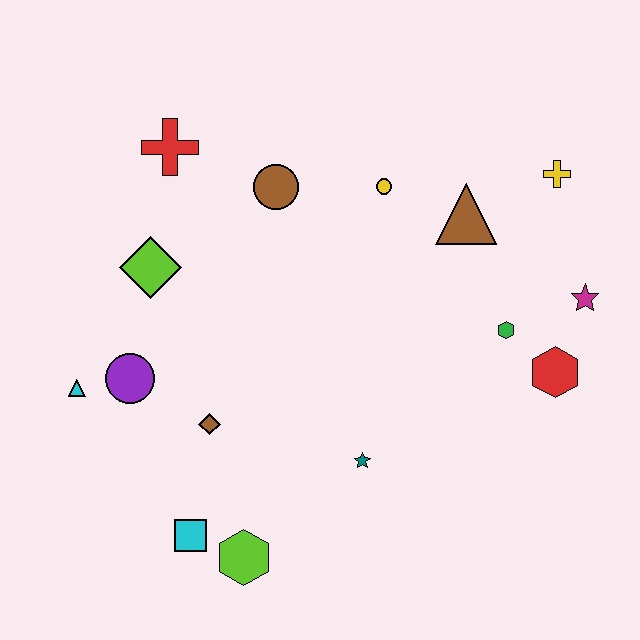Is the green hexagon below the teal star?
No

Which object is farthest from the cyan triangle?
The yellow cross is farthest from the cyan triangle.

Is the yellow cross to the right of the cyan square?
Yes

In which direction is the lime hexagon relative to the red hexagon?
The lime hexagon is to the left of the red hexagon.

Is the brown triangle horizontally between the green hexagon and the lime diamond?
Yes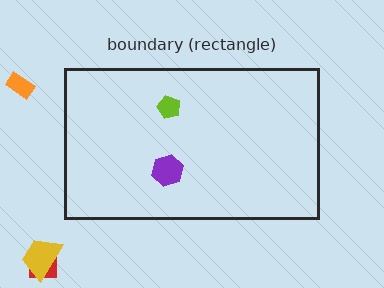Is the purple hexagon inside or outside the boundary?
Inside.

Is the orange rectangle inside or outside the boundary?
Outside.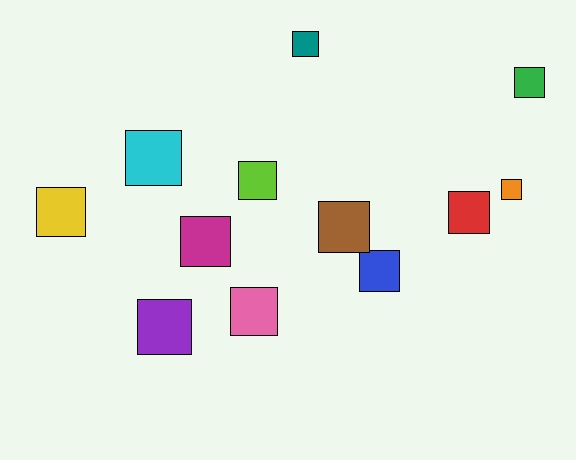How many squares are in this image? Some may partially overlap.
There are 12 squares.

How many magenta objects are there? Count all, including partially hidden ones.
There is 1 magenta object.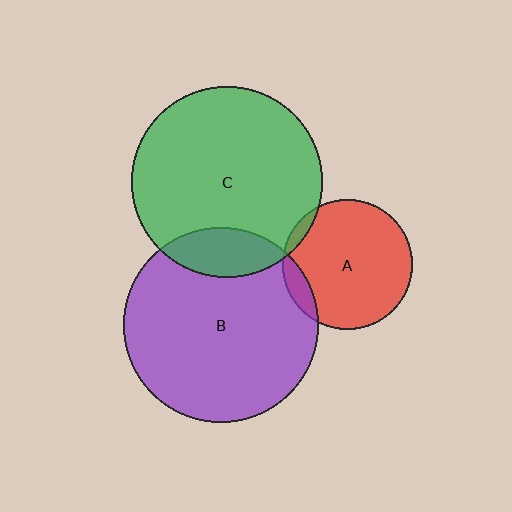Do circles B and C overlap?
Yes.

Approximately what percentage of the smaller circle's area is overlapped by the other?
Approximately 15%.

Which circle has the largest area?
Circle B (purple).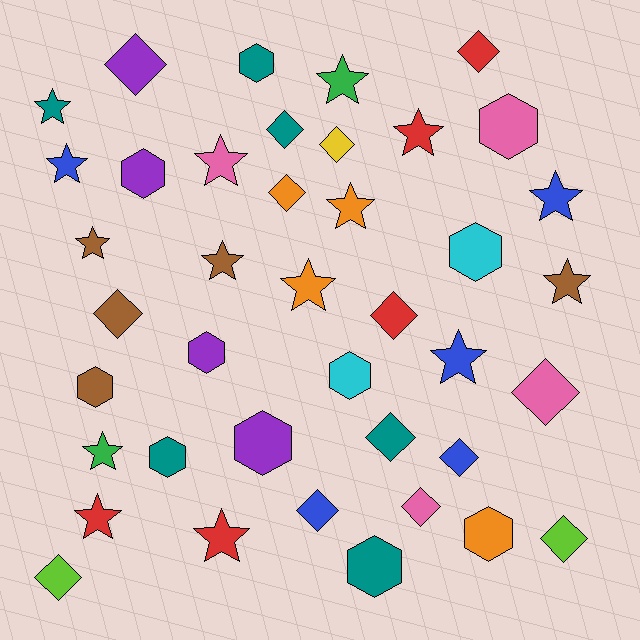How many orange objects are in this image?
There are 4 orange objects.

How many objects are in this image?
There are 40 objects.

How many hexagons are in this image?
There are 11 hexagons.